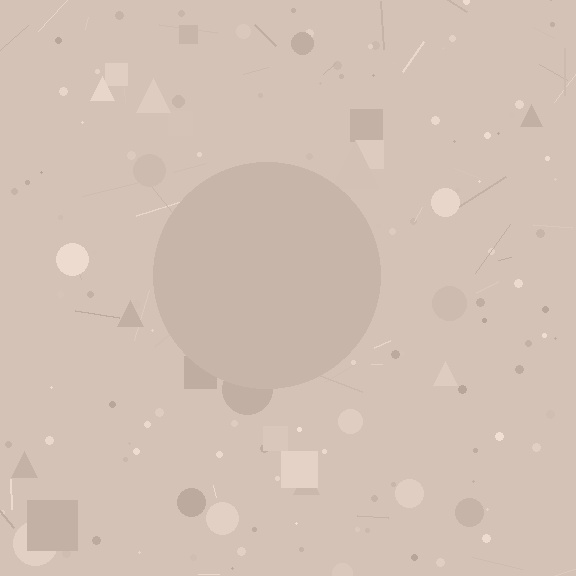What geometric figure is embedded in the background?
A circle is embedded in the background.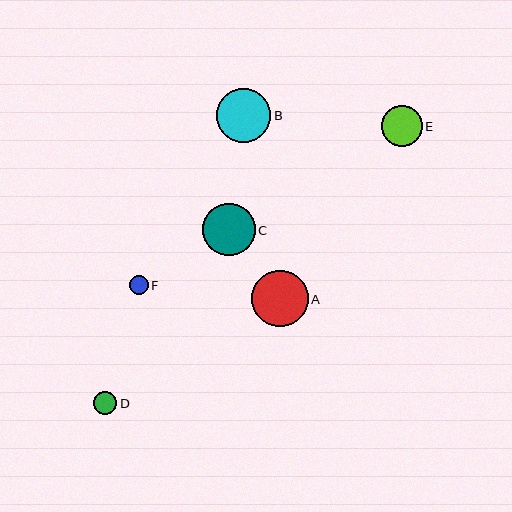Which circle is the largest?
Circle A is the largest with a size of approximately 56 pixels.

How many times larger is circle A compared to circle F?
Circle A is approximately 3.0 times the size of circle F.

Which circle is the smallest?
Circle F is the smallest with a size of approximately 19 pixels.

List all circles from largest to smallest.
From largest to smallest: A, B, C, E, D, F.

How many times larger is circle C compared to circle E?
Circle C is approximately 1.3 times the size of circle E.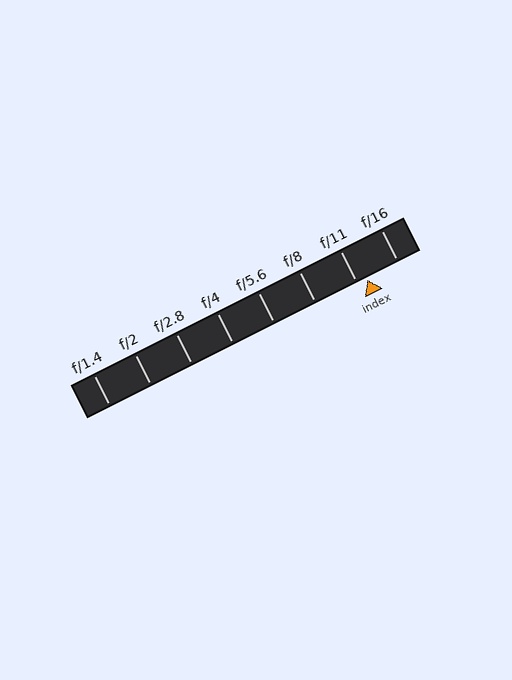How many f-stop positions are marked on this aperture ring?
There are 8 f-stop positions marked.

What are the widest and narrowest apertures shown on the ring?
The widest aperture shown is f/1.4 and the narrowest is f/16.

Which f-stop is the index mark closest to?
The index mark is closest to f/11.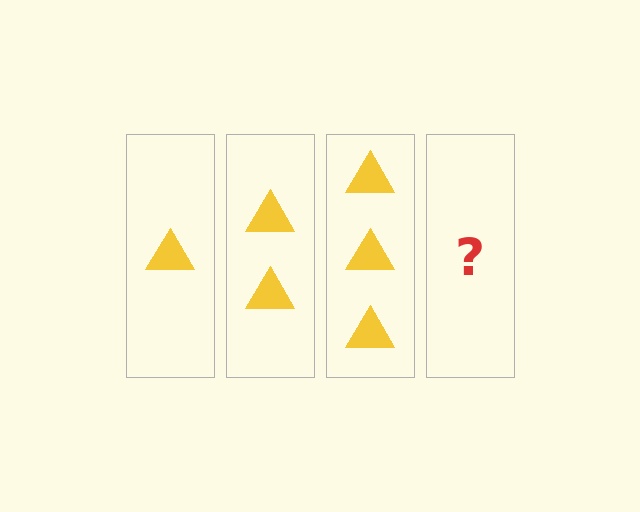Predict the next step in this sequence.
The next step is 4 triangles.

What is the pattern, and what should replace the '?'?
The pattern is that each step adds one more triangle. The '?' should be 4 triangles.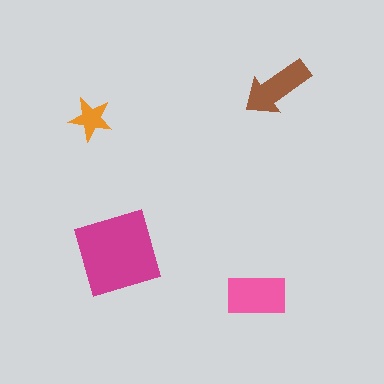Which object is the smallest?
The orange star.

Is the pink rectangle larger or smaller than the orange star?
Larger.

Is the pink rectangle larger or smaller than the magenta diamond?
Smaller.